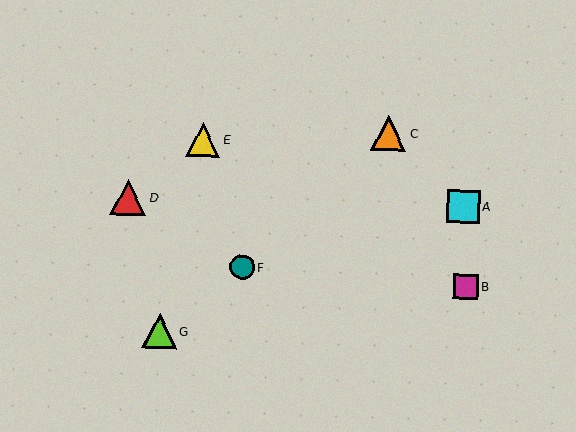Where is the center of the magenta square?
The center of the magenta square is at (466, 286).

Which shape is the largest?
The red triangle (labeled D) is the largest.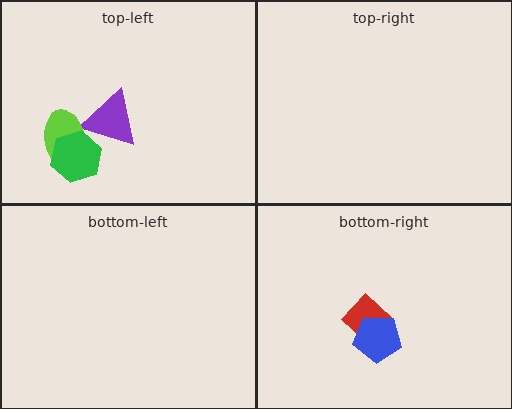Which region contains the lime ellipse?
The top-left region.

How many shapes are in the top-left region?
3.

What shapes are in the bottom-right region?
The red diamond, the blue pentagon.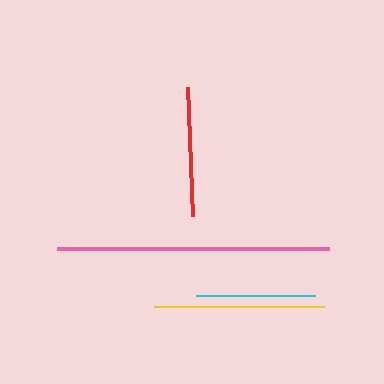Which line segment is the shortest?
The cyan line is the shortest at approximately 119 pixels.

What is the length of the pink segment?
The pink segment is approximately 272 pixels long.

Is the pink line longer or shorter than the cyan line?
The pink line is longer than the cyan line.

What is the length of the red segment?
The red segment is approximately 129 pixels long.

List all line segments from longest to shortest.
From longest to shortest: pink, yellow, red, cyan.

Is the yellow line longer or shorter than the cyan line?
The yellow line is longer than the cyan line.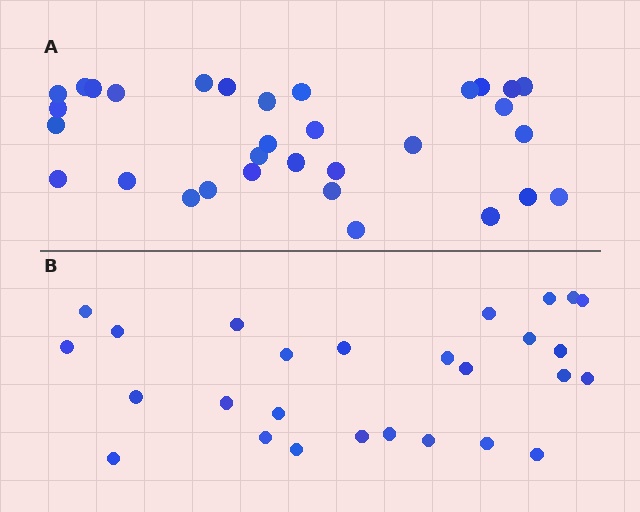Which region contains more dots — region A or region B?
Region A (the top region) has more dots.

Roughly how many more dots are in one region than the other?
Region A has about 5 more dots than region B.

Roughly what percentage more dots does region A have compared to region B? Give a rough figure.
About 20% more.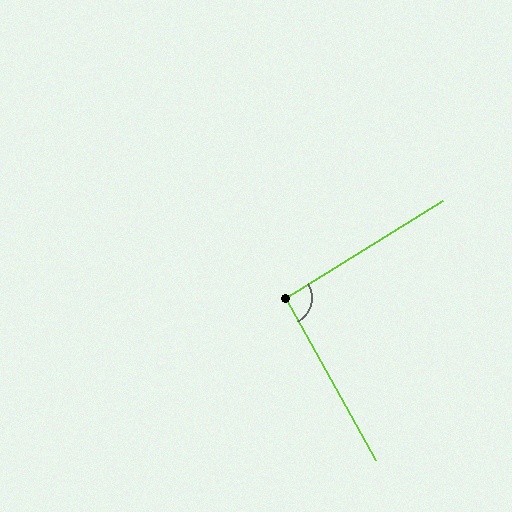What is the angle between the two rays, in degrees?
Approximately 93 degrees.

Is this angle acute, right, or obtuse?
It is approximately a right angle.